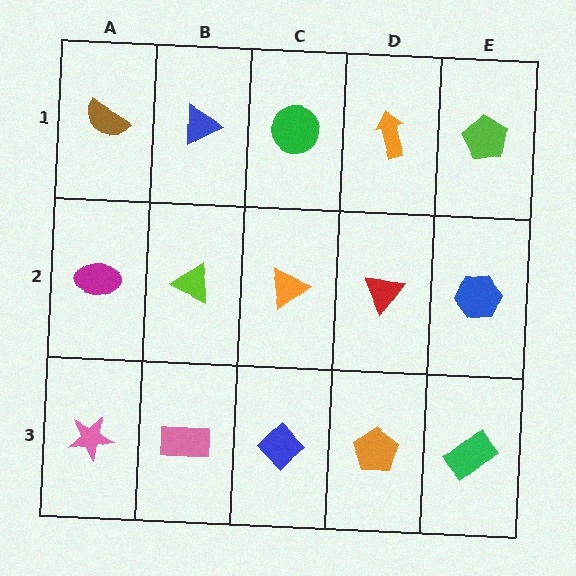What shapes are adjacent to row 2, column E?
A lime pentagon (row 1, column E), a green rectangle (row 3, column E), a red triangle (row 2, column D).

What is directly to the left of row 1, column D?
A green circle.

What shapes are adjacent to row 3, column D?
A red triangle (row 2, column D), a blue diamond (row 3, column C), a green rectangle (row 3, column E).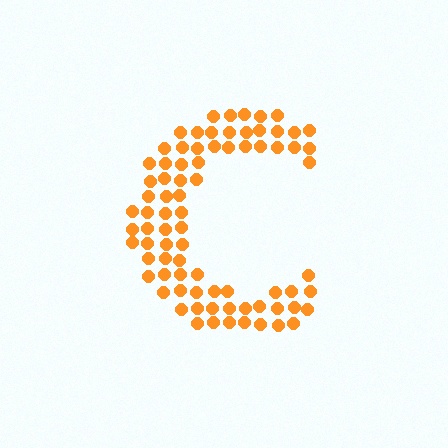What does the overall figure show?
The overall figure shows the letter C.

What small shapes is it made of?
It is made of small circles.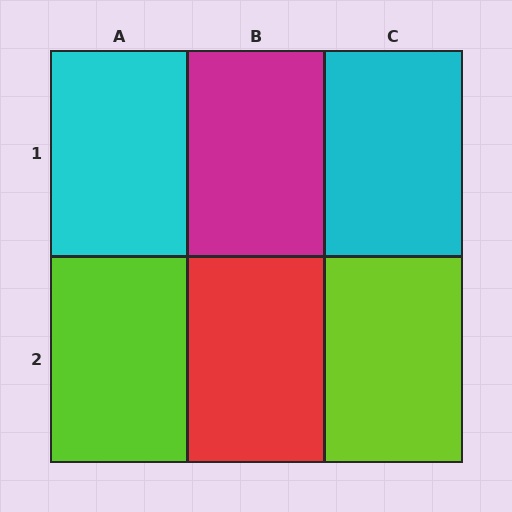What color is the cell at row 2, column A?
Lime.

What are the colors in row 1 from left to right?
Cyan, magenta, cyan.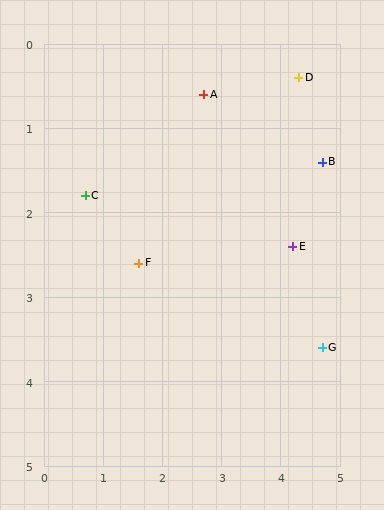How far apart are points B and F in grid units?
Points B and F are about 3.3 grid units apart.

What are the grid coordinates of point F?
Point F is at approximately (1.6, 2.6).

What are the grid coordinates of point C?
Point C is at approximately (0.7, 1.8).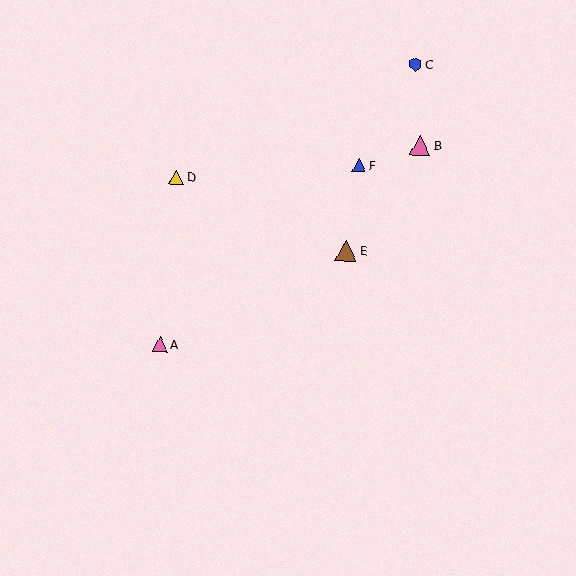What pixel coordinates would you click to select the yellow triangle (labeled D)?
Click at (176, 177) to select the yellow triangle D.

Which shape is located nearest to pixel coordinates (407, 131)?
The pink triangle (labeled B) at (420, 145) is nearest to that location.